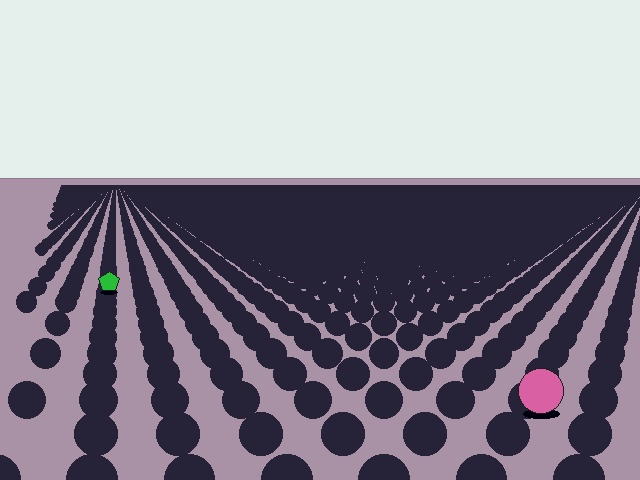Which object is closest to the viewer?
The pink circle is closest. The texture marks near it are larger and more spread out.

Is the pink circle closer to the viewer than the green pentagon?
Yes. The pink circle is closer — you can tell from the texture gradient: the ground texture is coarser near it.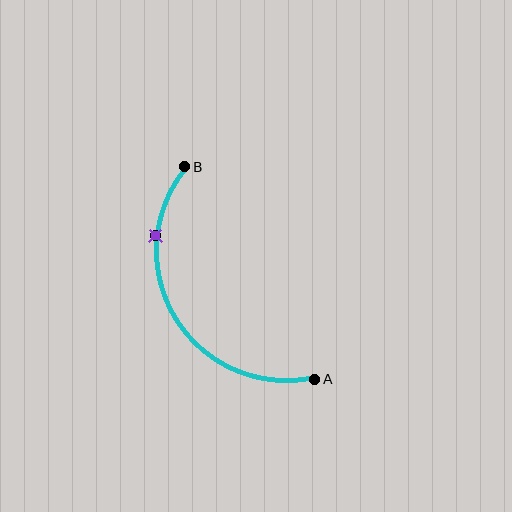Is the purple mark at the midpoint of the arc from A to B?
No. The purple mark lies on the arc but is closer to endpoint B. The arc midpoint would be at the point on the curve equidistant along the arc from both A and B.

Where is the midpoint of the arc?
The arc midpoint is the point on the curve farthest from the straight line joining A and B. It sits to the left of that line.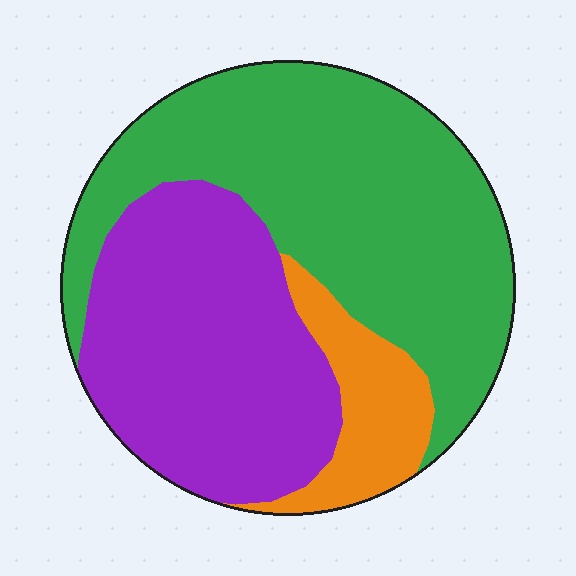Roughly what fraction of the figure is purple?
Purple covers roughly 40% of the figure.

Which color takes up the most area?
Green, at roughly 50%.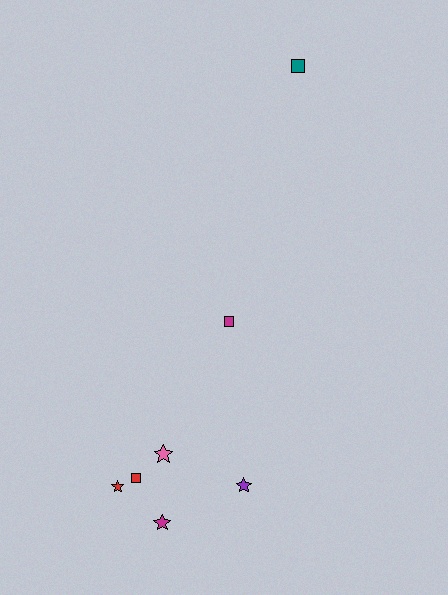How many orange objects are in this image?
There are no orange objects.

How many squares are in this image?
There are 3 squares.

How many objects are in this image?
There are 7 objects.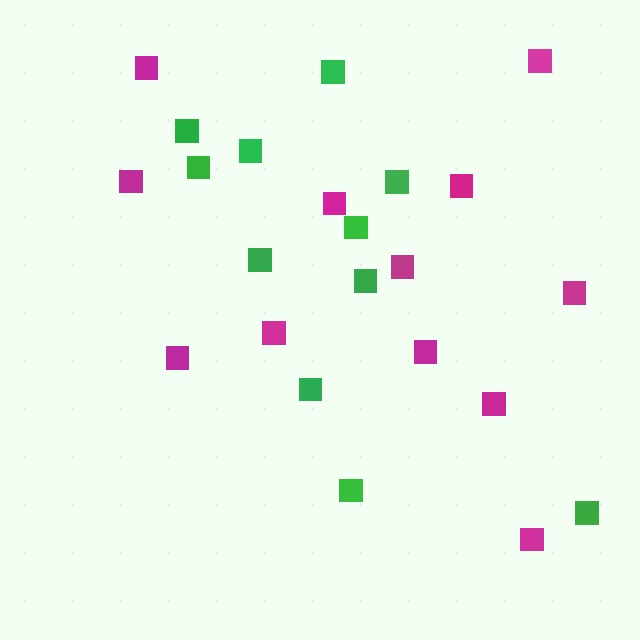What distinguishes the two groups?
There are 2 groups: one group of magenta squares (12) and one group of green squares (11).